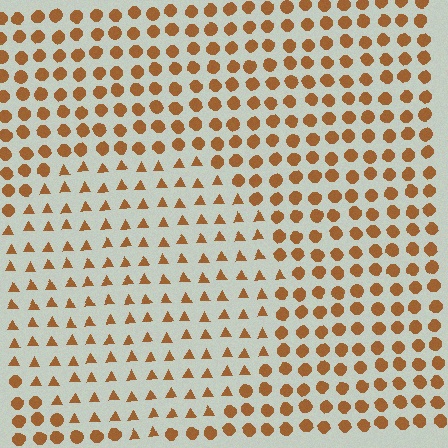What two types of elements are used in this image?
The image uses triangles inside the circle region and circles outside it.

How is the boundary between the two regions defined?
The boundary is defined by a change in element shape: triangles inside vs. circles outside. All elements share the same color and spacing.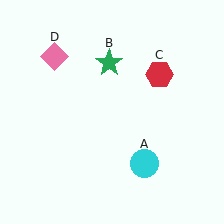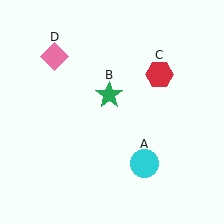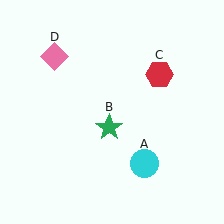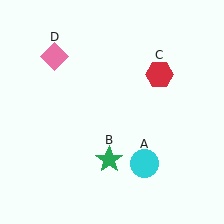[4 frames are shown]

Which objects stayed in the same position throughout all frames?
Cyan circle (object A) and red hexagon (object C) and pink diamond (object D) remained stationary.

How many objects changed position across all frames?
1 object changed position: green star (object B).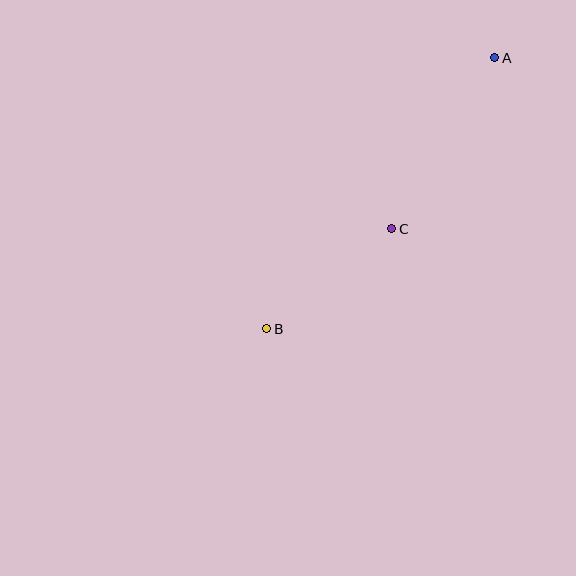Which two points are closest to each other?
Points B and C are closest to each other.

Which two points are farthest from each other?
Points A and B are farthest from each other.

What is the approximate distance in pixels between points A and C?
The distance between A and C is approximately 200 pixels.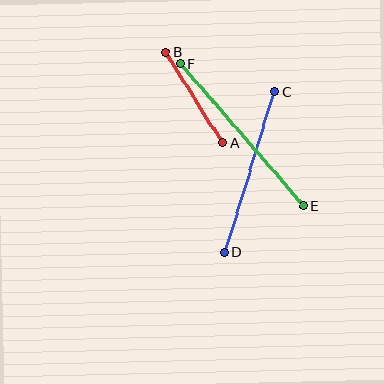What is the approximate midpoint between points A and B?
The midpoint is at approximately (194, 98) pixels.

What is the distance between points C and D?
The distance is approximately 168 pixels.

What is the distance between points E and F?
The distance is approximately 188 pixels.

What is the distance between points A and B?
The distance is approximately 107 pixels.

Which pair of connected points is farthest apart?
Points E and F are farthest apart.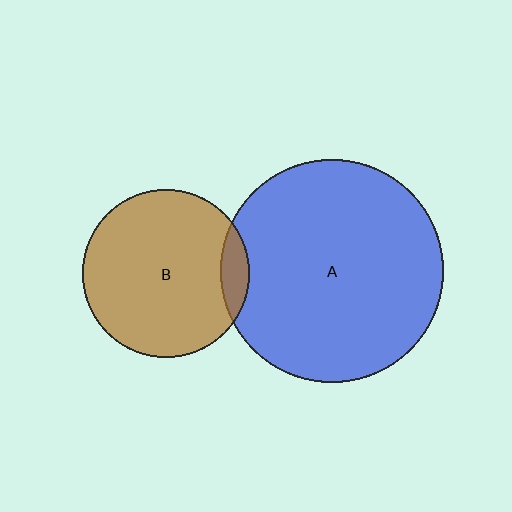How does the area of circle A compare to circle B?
Approximately 1.8 times.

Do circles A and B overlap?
Yes.